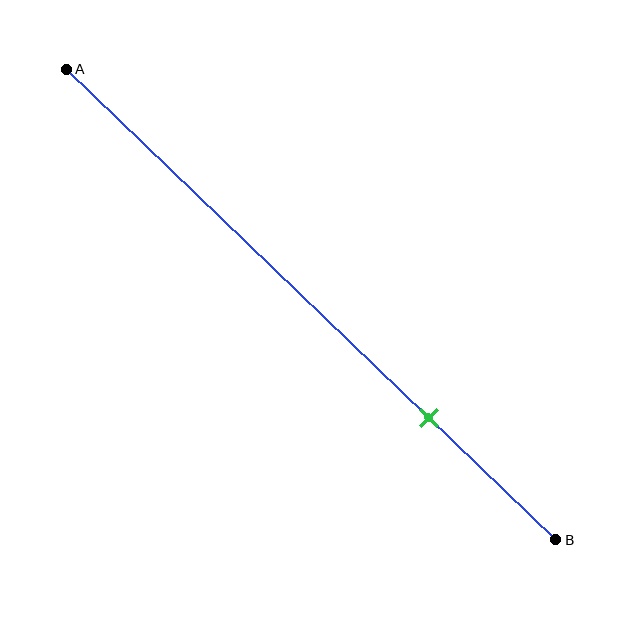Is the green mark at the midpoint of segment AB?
No, the mark is at about 75% from A, not at the 50% midpoint.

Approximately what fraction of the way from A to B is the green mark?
The green mark is approximately 75% of the way from A to B.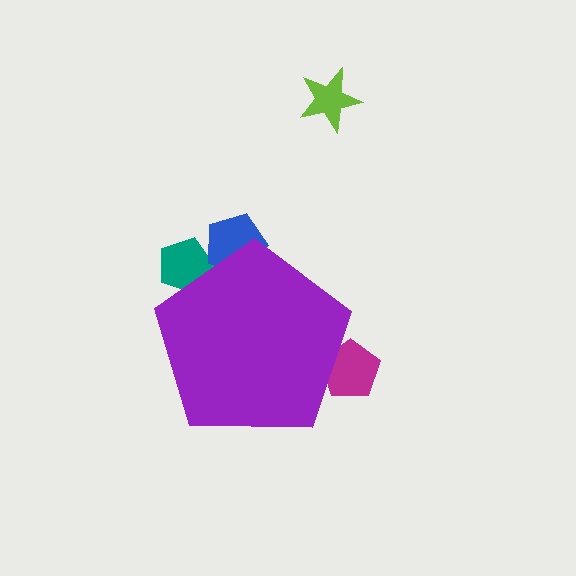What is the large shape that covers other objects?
A purple pentagon.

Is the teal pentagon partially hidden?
Yes, the teal pentagon is partially hidden behind the purple pentagon.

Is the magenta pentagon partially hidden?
Yes, the magenta pentagon is partially hidden behind the purple pentagon.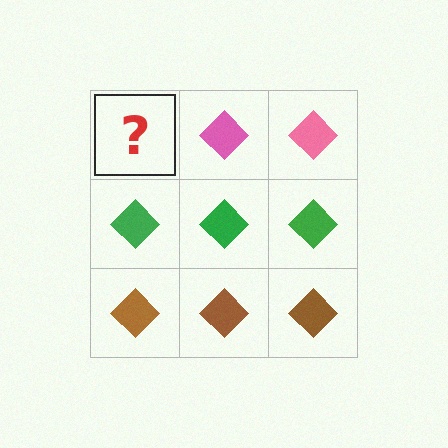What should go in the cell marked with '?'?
The missing cell should contain a pink diamond.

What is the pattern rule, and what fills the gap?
The rule is that each row has a consistent color. The gap should be filled with a pink diamond.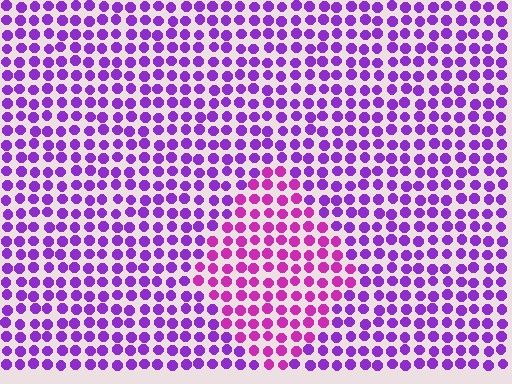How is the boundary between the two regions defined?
The boundary is defined purely by a slight shift in hue (about 33 degrees). Spacing, size, and orientation are identical on both sides.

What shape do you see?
I see a diamond.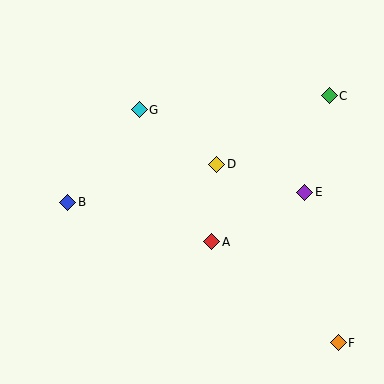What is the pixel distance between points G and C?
The distance between G and C is 190 pixels.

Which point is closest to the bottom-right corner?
Point F is closest to the bottom-right corner.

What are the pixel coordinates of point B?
Point B is at (68, 202).